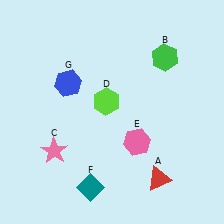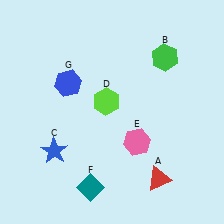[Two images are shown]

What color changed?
The star (C) changed from pink in Image 1 to blue in Image 2.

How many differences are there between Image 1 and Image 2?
There is 1 difference between the two images.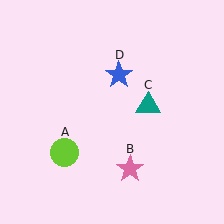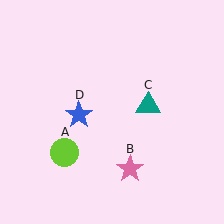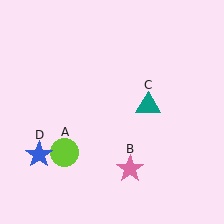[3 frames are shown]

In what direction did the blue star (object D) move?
The blue star (object D) moved down and to the left.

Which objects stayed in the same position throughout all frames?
Lime circle (object A) and pink star (object B) and teal triangle (object C) remained stationary.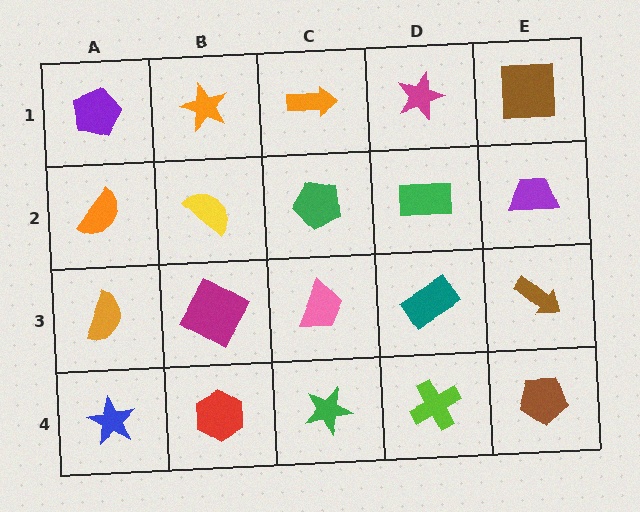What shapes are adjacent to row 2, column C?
An orange arrow (row 1, column C), a pink trapezoid (row 3, column C), a yellow semicircle (row 2, column B), a green rectangle (row 2, column D).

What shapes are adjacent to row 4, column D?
A teal rectangle (row 3, column D), a green star (row 4, column C), a brown pentagon (row 4, column E).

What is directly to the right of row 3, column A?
A magenta square.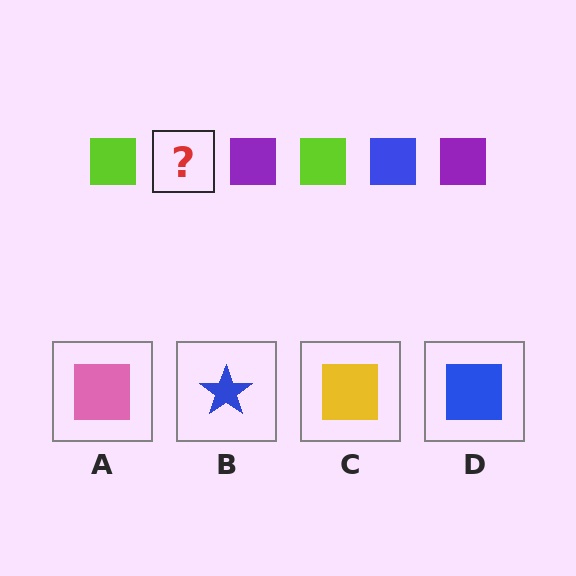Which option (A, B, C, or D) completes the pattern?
D.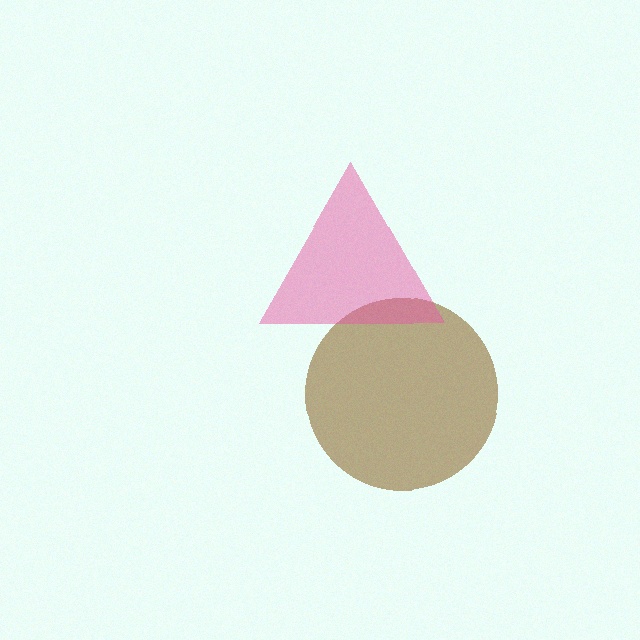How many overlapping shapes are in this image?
There are 2 overlapping shapes in the image.